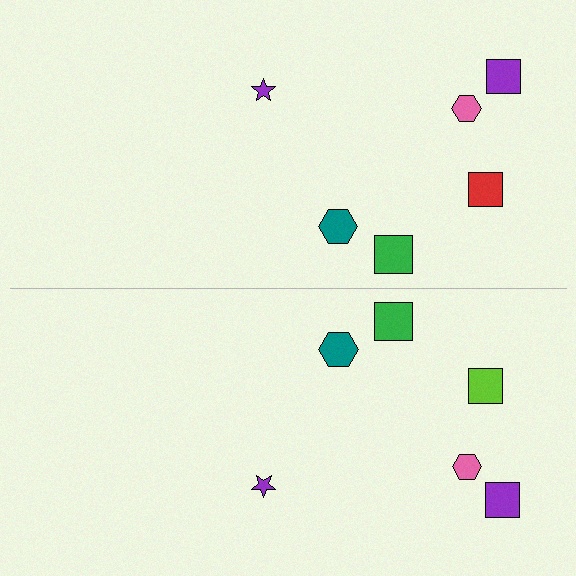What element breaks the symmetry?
The lime square on the bottom side breaks the symmetry — its mirror counterpart is red.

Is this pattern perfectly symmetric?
No, the pattern is not perfectly symmetric. The lime square on the bottom side breaks the symmetry — its mirror counterpart is red.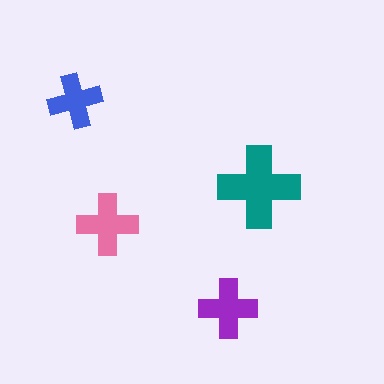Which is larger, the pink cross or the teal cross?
The teal one.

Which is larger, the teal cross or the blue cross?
The teal one.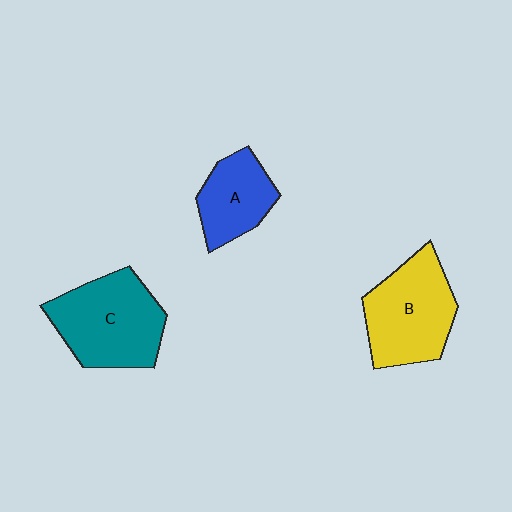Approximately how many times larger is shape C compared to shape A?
Approximately 1.6 times.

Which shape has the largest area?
Shape C (teal).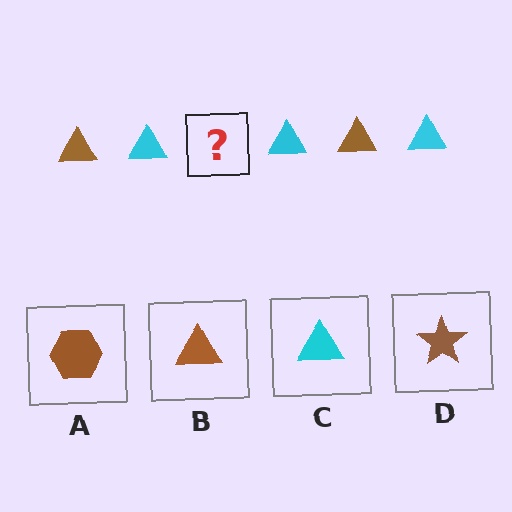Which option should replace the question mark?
Option B.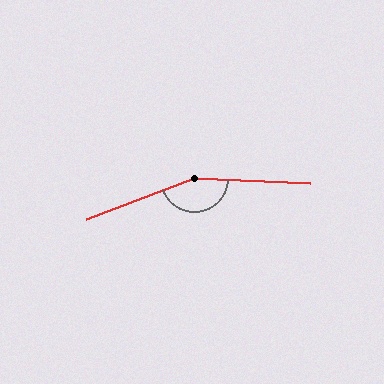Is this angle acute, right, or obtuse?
It is obtuse.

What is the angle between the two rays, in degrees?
Approximately 157 degrees.